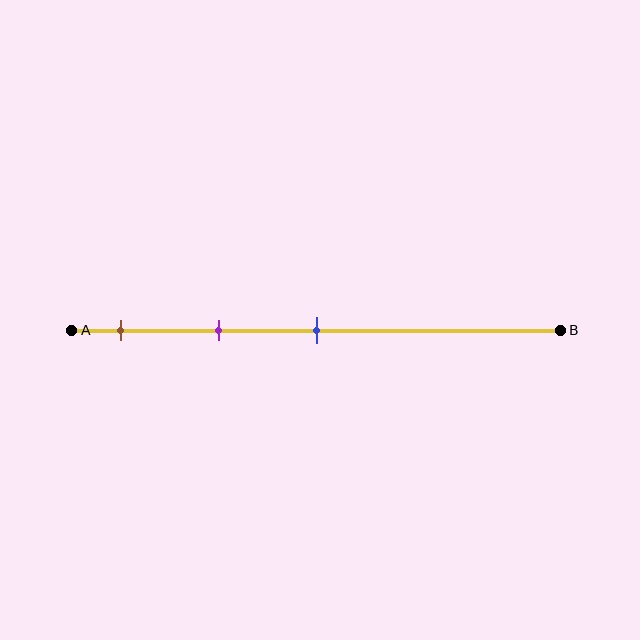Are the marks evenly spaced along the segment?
Yes, the marks are approximately evenly spaced.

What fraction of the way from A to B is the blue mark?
The blue mark is approximately 50% (0.5) of the way from A to B.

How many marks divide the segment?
There are 3 marks dividing the segment.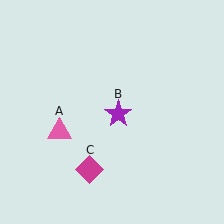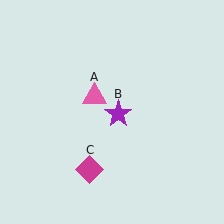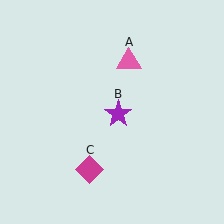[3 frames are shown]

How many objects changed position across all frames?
1 object changed position: pink triangle (object A).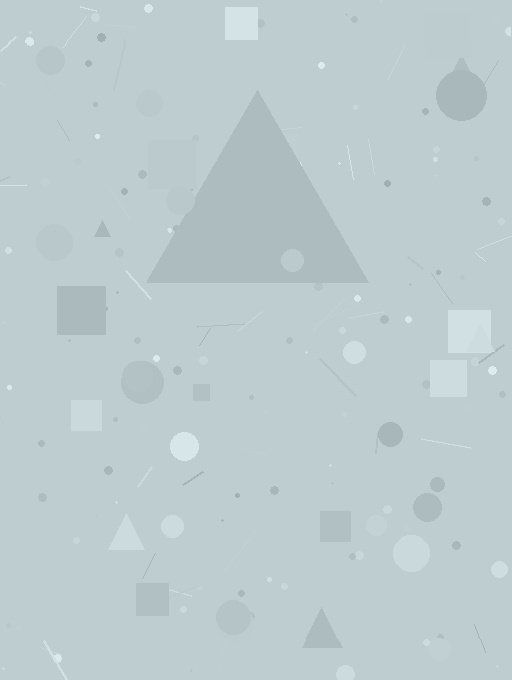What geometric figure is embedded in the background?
A triangle is embedded in the background.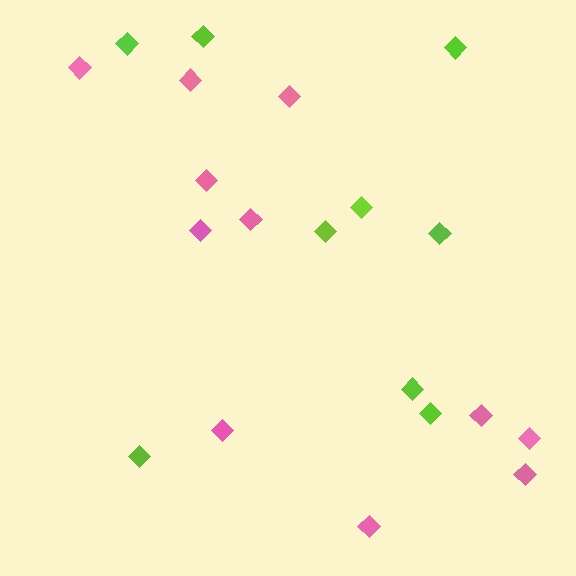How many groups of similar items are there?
There are 2 groups: one group of pink diamonds (11) and one group of lime diamonds (9).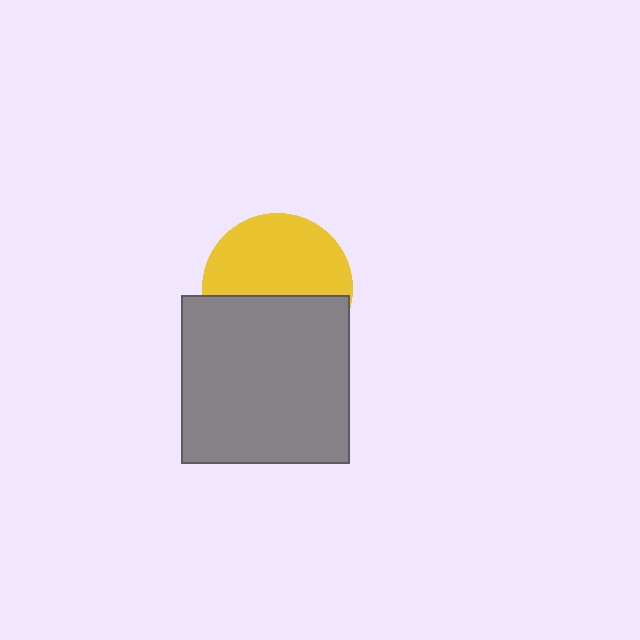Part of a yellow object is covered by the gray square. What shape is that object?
It is a circle.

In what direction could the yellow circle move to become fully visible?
The yellow circle could move up. That would shift it out from behind the gray square entirely.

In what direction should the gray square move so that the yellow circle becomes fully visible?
The gray square should move down. That is the shortest direction to clear the overlap and leave the yellow circle fully visible.